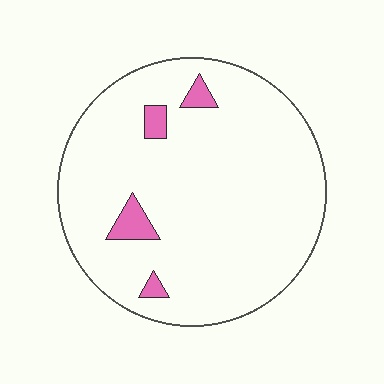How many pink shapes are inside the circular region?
4.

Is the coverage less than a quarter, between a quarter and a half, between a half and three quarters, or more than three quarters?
Less than a quarter.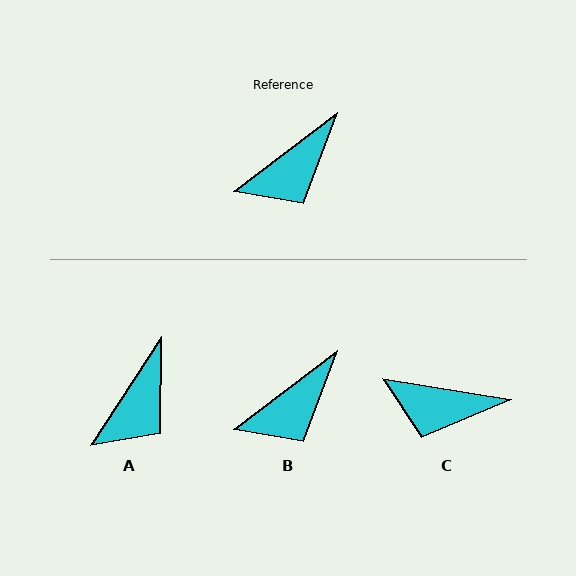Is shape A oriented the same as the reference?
No, it is off by about 20 degrees.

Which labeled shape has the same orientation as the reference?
B.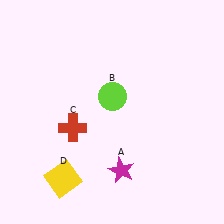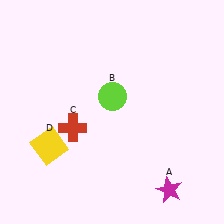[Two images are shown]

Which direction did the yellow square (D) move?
The yellow square (D) moved up.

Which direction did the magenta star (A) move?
The magenta star (A) moved right.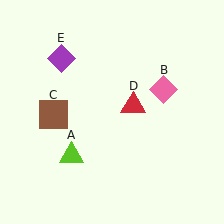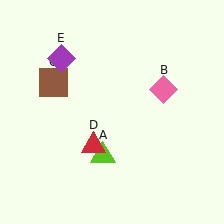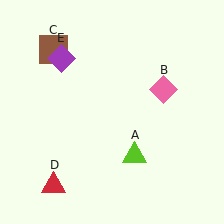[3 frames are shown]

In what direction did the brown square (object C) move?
The brown square (object C) moved up.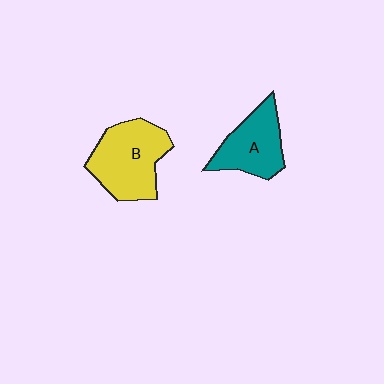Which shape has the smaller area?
Shape A (teal).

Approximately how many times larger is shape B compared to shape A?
Approximately 1.3 times.